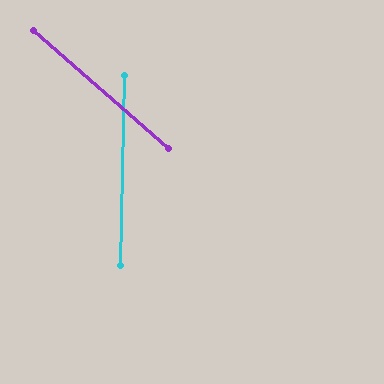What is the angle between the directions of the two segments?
Approximately 50 degrees.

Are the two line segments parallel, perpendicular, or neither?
Neither parallel nor perpendicular — they differ by about 50°.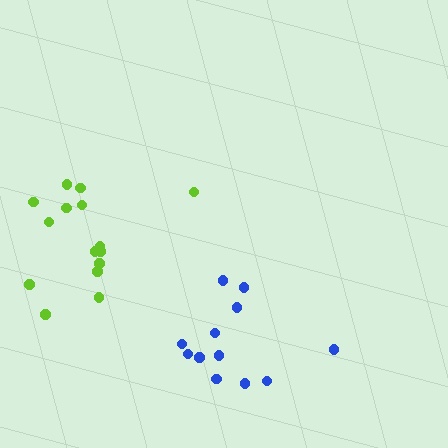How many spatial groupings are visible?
There are 2 spatial groupings.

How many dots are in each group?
Group 1: 12 dots, Group 2: 15 dots (27 total).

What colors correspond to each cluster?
The clusters are colored: blue, lime.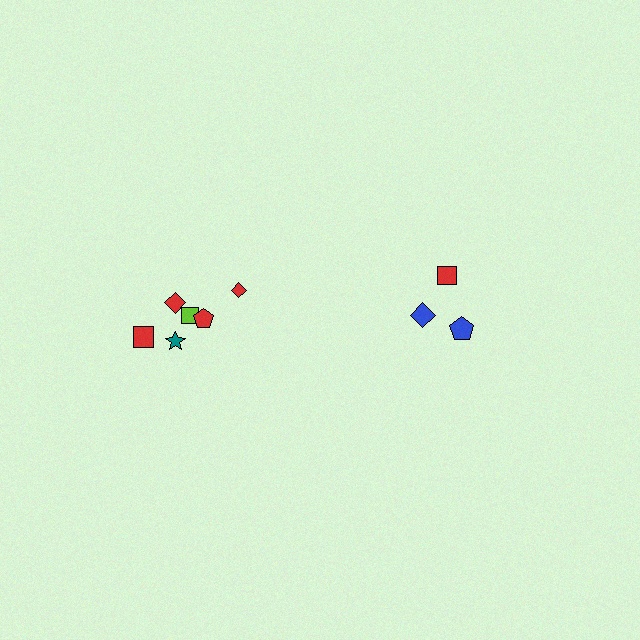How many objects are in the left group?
There are 6 objects.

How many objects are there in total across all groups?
There are 9 objects.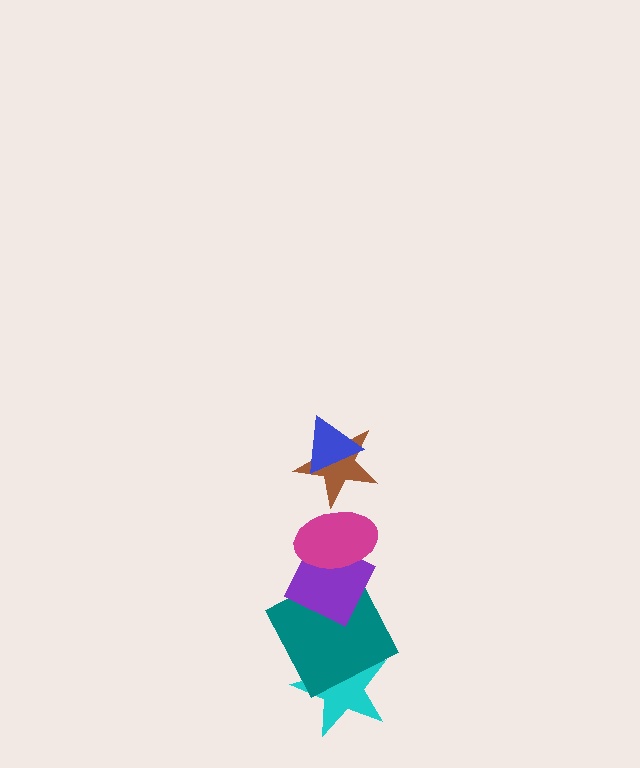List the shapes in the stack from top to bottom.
From top to bottom: the blue triangle, the brown star, the magenta ellipse, the purple diamond, the teal square, the cyan star.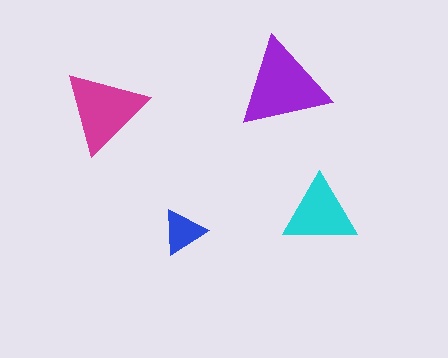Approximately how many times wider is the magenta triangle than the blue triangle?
About 2 times wider.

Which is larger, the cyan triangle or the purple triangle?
The purple one.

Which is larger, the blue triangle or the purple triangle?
The purple one.